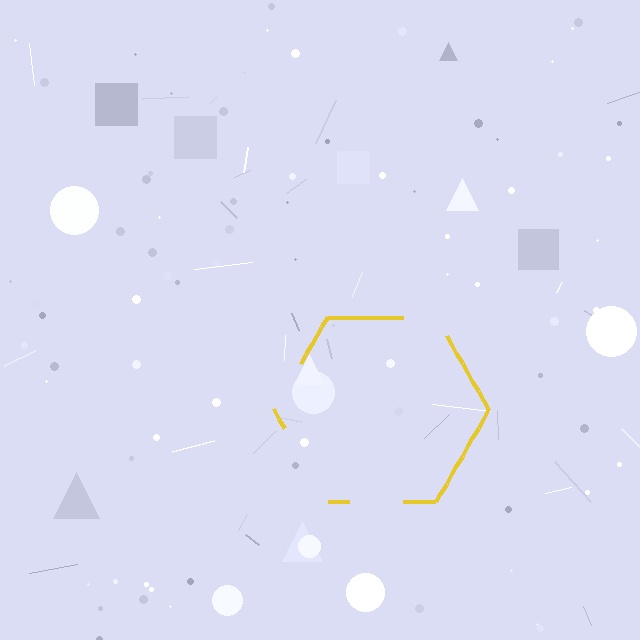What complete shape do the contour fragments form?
The contour fragments form a hexagon.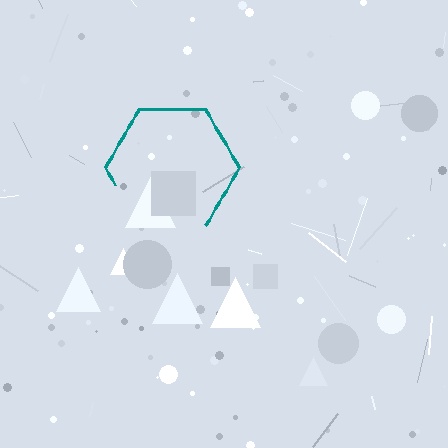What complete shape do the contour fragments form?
The contour fragments form a hexagon.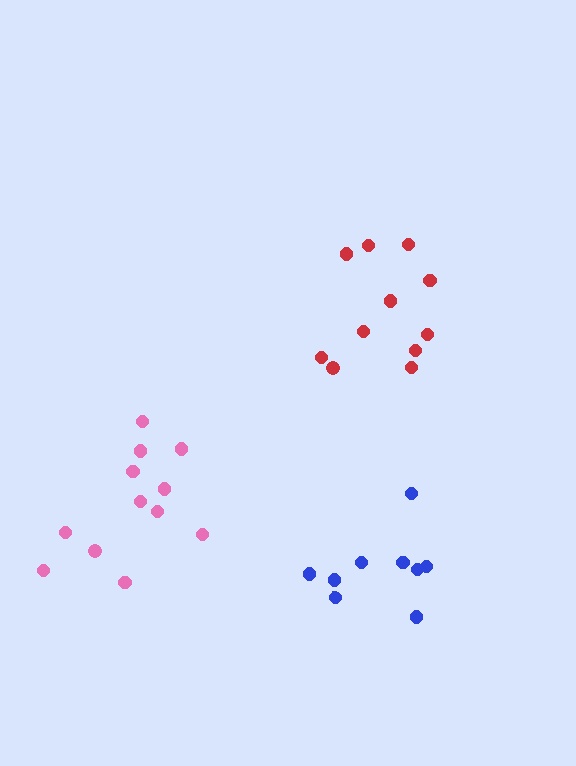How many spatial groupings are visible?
There are 3 spatial groupings.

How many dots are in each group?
Group 1: 9 dots, Group 2: 11 dots, Group 3: 12 dots (32 total).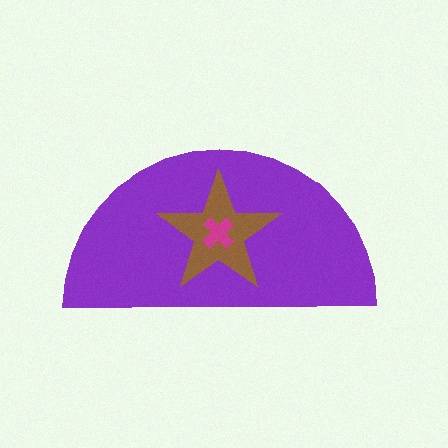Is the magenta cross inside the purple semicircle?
Yes.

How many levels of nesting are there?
3.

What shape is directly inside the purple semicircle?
The brown star.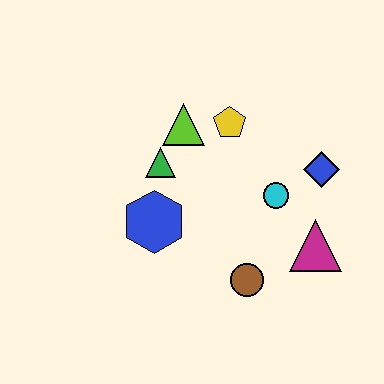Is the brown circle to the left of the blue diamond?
Yes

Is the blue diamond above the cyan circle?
Yes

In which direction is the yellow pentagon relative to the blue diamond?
The yellow pentagon is to the left of the blue diamond.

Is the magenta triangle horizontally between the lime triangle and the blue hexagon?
No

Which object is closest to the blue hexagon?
The green triangle is closest to the blue hexagon.